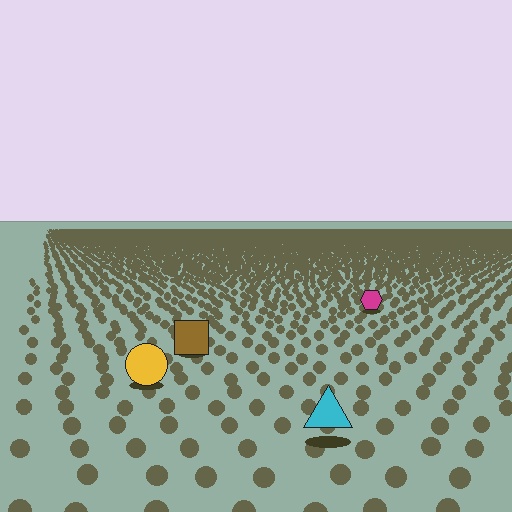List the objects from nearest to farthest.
From nearest to farthest: the cyan triangle, the yellow circle, the brown square, the magenta hexagon.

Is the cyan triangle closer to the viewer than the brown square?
Yes. The cyan triangle is closer — you can tell from the texture gradient: the ground texture is coarser near it.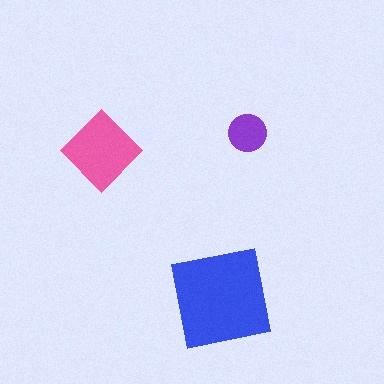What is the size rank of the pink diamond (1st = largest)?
2nd.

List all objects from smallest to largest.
The purple circle, the pink diamond, the blue square.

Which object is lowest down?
The blue square is bottommost.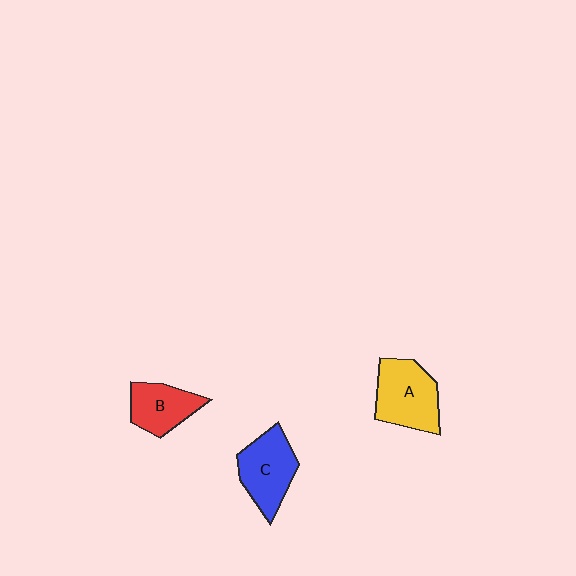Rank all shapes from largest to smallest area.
From largest to smallest: A (yellow), C (blue), B (red).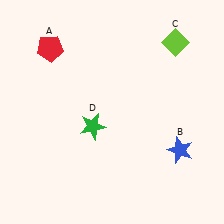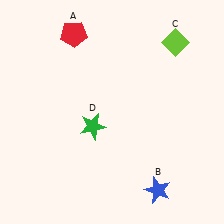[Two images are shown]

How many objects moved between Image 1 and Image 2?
2 objects moved between the two images.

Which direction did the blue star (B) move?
The blue star (B) moved down.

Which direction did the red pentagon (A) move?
The red pentagon (A) moved right.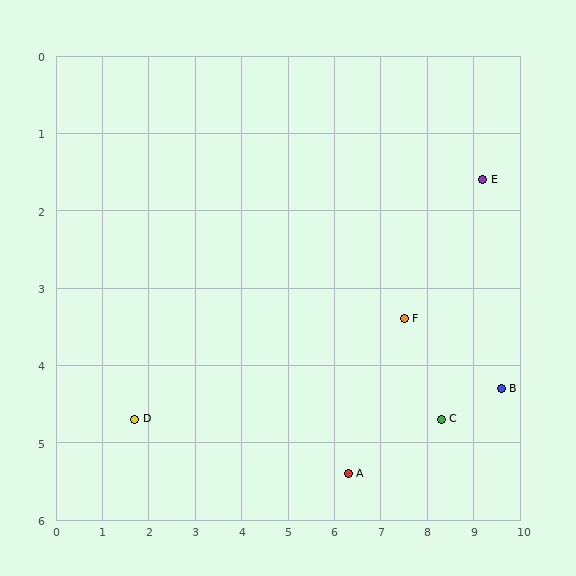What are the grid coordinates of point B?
Point B is at approximately (9.6, 4.3).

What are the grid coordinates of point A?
Point A is at approximately (6.3, 5.4).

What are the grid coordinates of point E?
Point E is at approximately (9.2, 1.6).